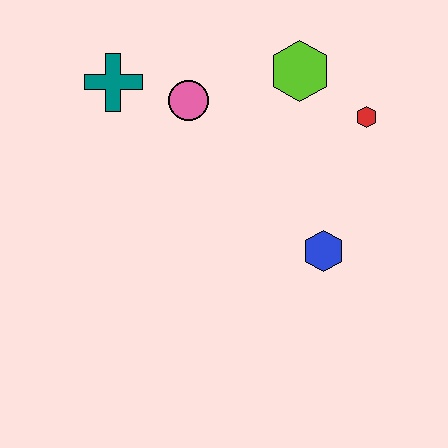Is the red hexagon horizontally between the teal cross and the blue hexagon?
No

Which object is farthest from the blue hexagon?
The teal cross is farthest from the blue hexagon.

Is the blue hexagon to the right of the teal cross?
Yes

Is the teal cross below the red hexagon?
No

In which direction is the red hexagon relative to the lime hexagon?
The red hexagon is to the right of the lime hexagon.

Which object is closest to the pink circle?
The teal cross is closest to the pink circle.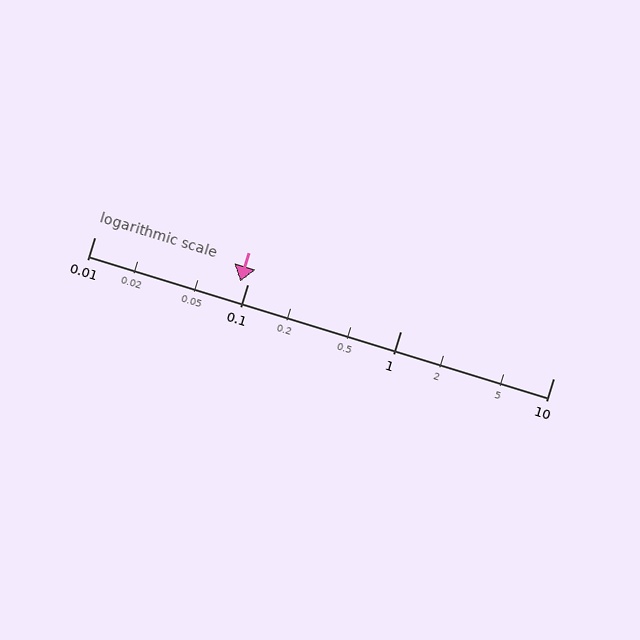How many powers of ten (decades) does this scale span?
The scale spans 3 decades, from 0.01 to 10.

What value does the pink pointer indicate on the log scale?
The pointer indicates approximately 0.09.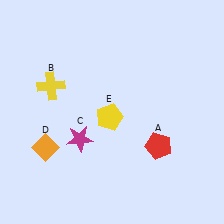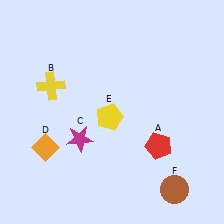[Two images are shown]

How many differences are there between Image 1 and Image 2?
There is 1 difference between the two images.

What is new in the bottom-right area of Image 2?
A brown circle (F) was added in the bottom-right area of Image 2.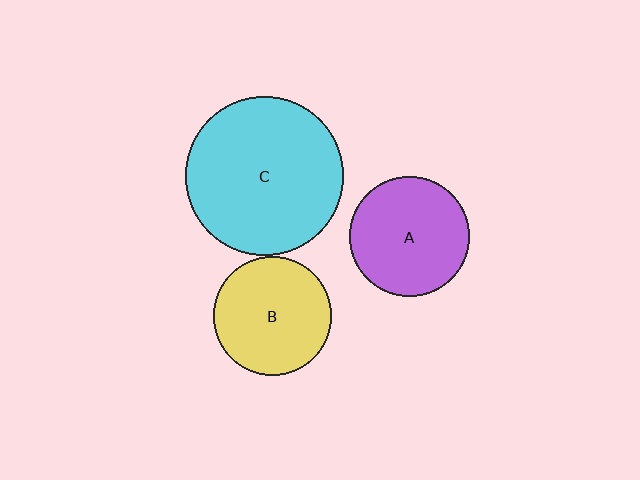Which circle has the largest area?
Circle C (cyan).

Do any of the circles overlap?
No, none of the circles overlap.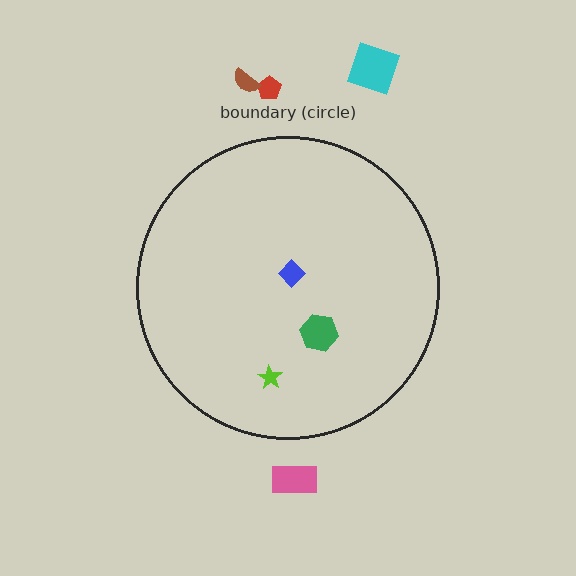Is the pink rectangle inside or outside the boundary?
Outside.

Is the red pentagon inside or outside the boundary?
Outside.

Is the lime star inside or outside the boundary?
Inside.